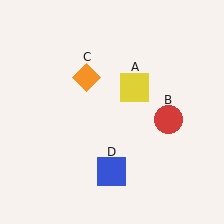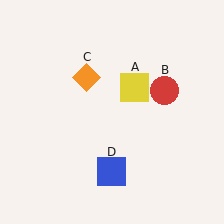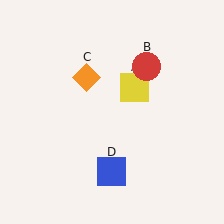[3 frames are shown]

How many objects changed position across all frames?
1 object changed position: red circle (object B).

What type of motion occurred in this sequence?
The red circle (object B) rotated counterclockwise around the center of the scene.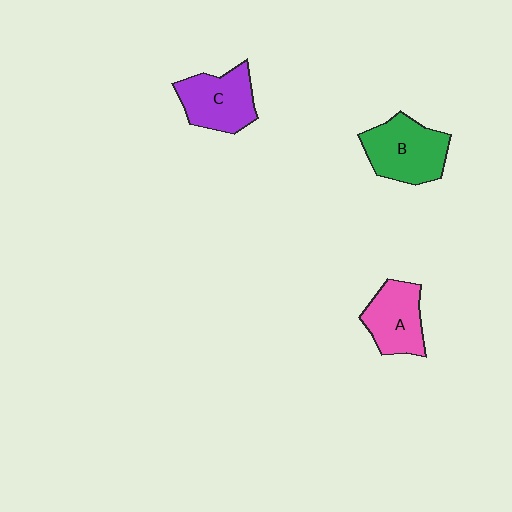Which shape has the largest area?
Shape B (green).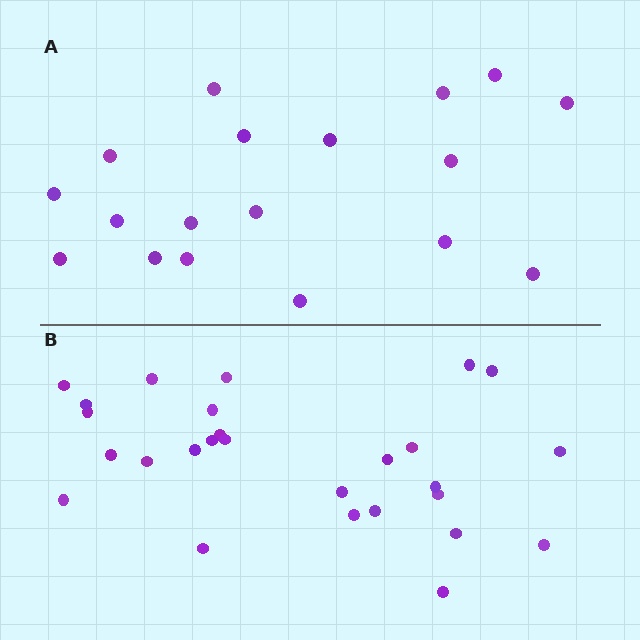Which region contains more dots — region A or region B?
Region B (the bottom region) has more dots.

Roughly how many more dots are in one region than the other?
Region B has roughly 8 or so more dots than region A.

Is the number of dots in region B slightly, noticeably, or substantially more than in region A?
Region B has substantially more. The ratio is roughly 1.5 to 1.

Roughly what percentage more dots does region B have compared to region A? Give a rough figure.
About 50% more.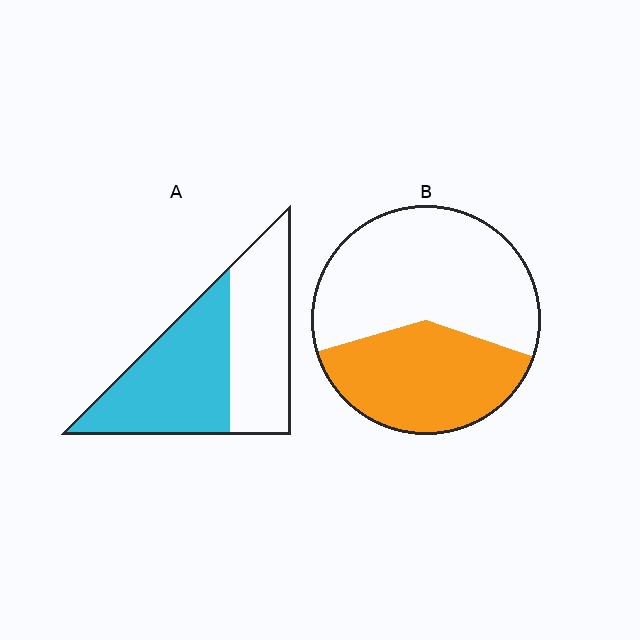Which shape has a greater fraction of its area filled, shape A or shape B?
Shape A.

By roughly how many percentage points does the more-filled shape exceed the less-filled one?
By roughly 15 percentage points (A over B).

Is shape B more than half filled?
No.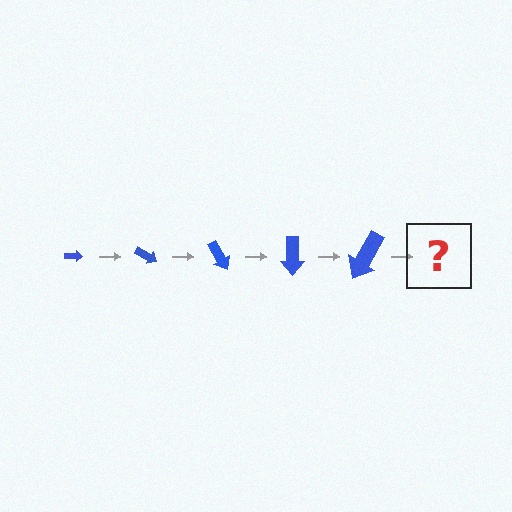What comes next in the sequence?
The next element should be an arrow, larger than the previous one and rotated 150 degrees from the start.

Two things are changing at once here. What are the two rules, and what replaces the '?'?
The two rules are that the arrow grows larger each step and it rotates 30 degrees each step. The '?' should be an arrow, larger than the previous one and rotated 150 degrees from the start.